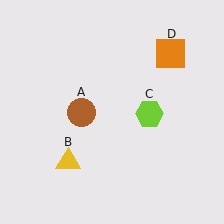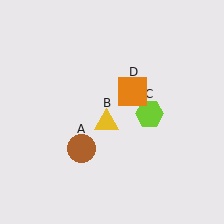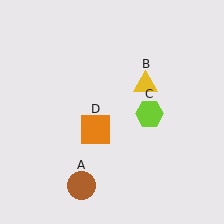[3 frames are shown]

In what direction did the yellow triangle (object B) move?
The yellow triangle (object B) moved up and to the right.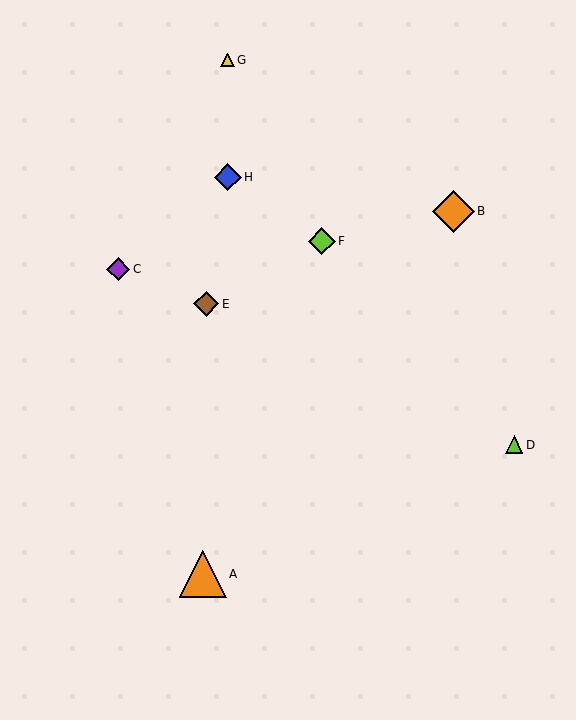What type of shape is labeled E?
Shape E is a brown diamond.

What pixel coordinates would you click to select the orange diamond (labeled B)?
Click at (453, 211) to select the orange diamond B.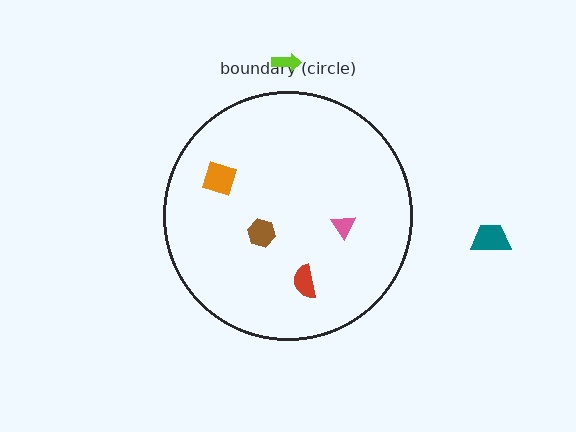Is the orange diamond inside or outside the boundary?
Inside.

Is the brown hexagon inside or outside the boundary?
Inside.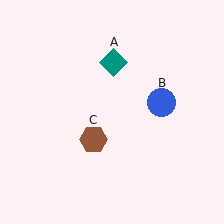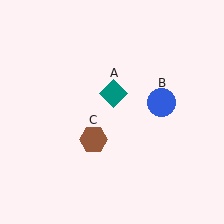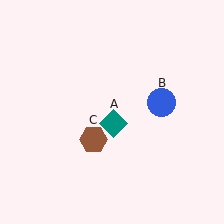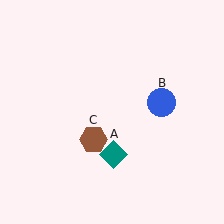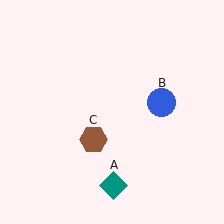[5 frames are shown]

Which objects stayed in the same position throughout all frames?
Blue circle (object B) and brown hexagon (object C) remained stationary.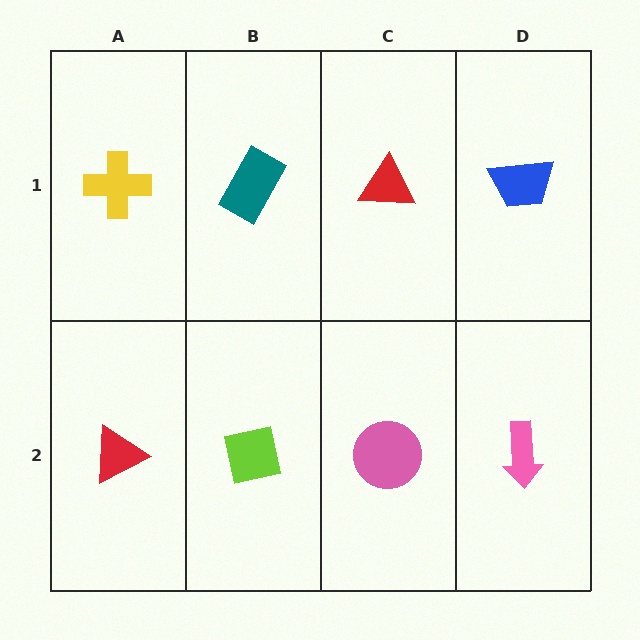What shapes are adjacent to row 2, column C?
A red triangle (row 1, column C), a lime square (row 2, column B), a pink arrow (row 2, column D).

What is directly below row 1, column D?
A pink arrow.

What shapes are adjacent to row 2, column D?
A blue trapezoid (row 1, column D), a pink circle (row 2, column C).